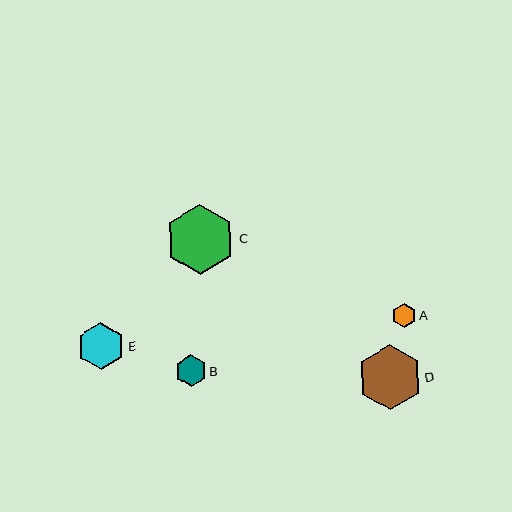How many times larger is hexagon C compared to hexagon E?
Hexagon C is approximately 1.5 times the size of hexagon E.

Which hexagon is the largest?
Hexagon C is the largest with a size of approximately 70 pixels.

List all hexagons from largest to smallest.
From largest to smallest: C, D, E, B, A.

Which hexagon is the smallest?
Hexagon A is the smallest with a size of approximately 24 pixels.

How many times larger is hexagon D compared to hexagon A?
Hexagon D is approximately 2.7 times the size of hexagon A.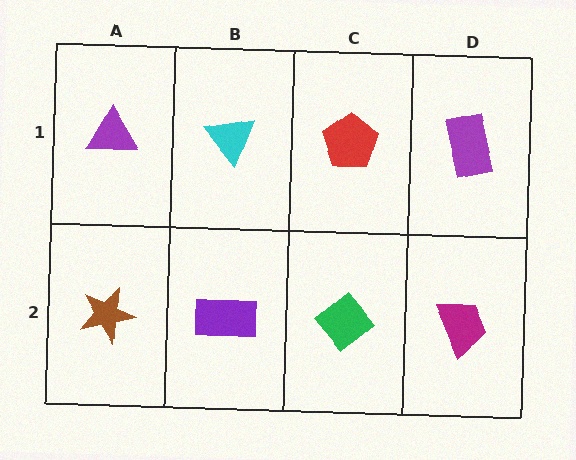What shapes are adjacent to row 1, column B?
A purple rectangle (row 2, column B), a purple triangle (row 1, column A), a red pentagon (row 1, column C).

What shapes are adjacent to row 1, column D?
A magenta trapezoid (row 2, column D), a red pentagon (row 1, column C).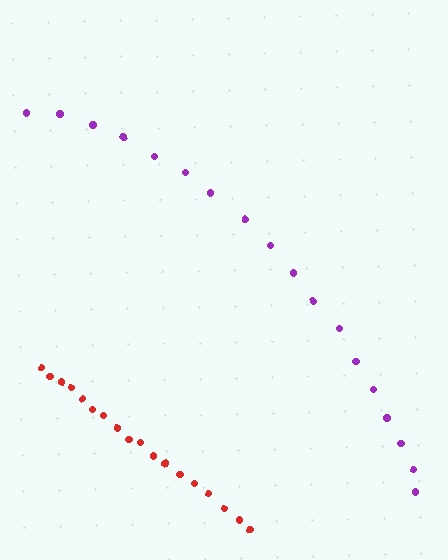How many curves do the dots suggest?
There are 2 distinct paths.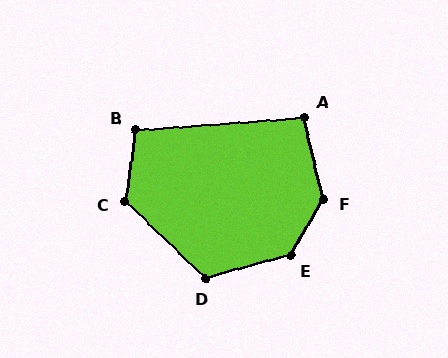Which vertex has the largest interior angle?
F, at approximately 137 degrees.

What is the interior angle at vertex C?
Approximately 126 degrees (obtuse).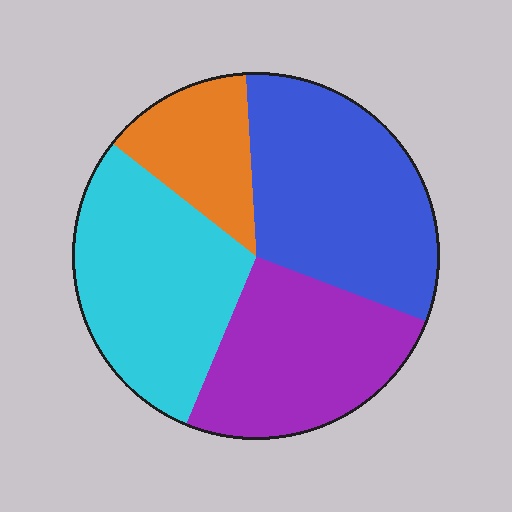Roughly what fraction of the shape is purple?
Purple covers around 25% of the shape.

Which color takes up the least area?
Orange, at roughly 15%.